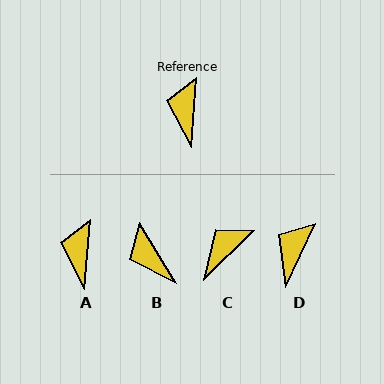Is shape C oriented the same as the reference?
No, it is off by about 41 degrees.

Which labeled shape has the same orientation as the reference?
A.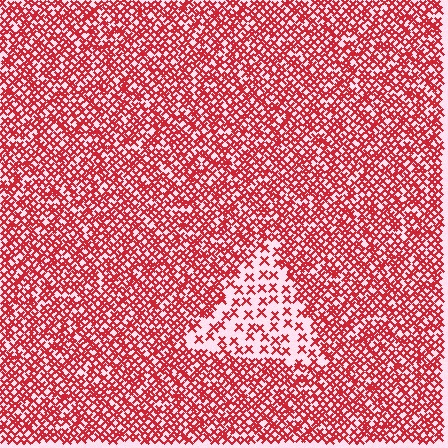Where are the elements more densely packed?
The elements are more densely packed outside the triangle boundary.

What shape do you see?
I see a triangle.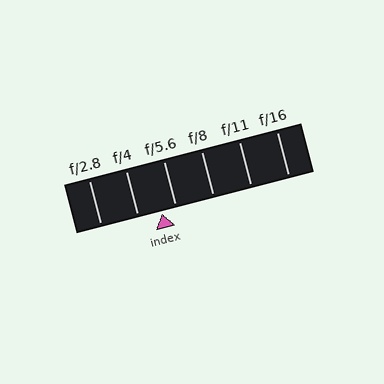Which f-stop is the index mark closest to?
The index mark is closest to f/5.6.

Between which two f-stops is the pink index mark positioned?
The index mark is between f/4 and f/5.6.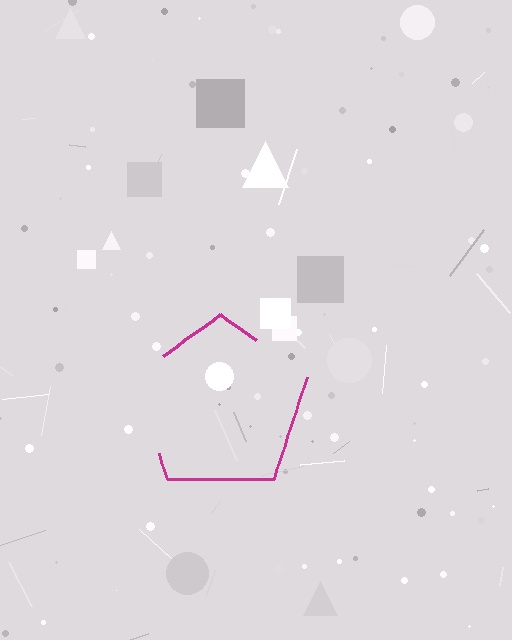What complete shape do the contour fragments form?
The contour fragments form a pentagon.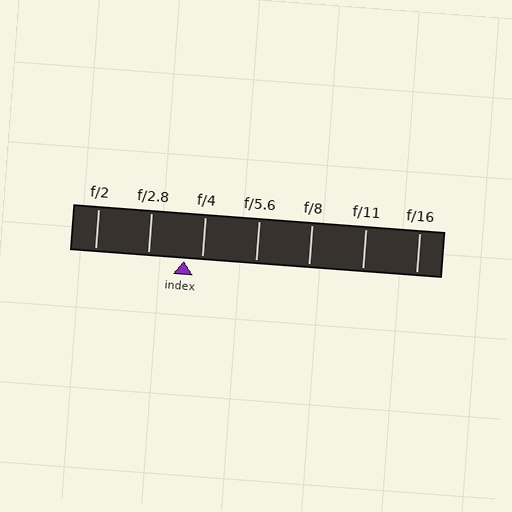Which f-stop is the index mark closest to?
The index mark is closest to f/4.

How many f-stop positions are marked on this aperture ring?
There are 7 f-stop positions marked.